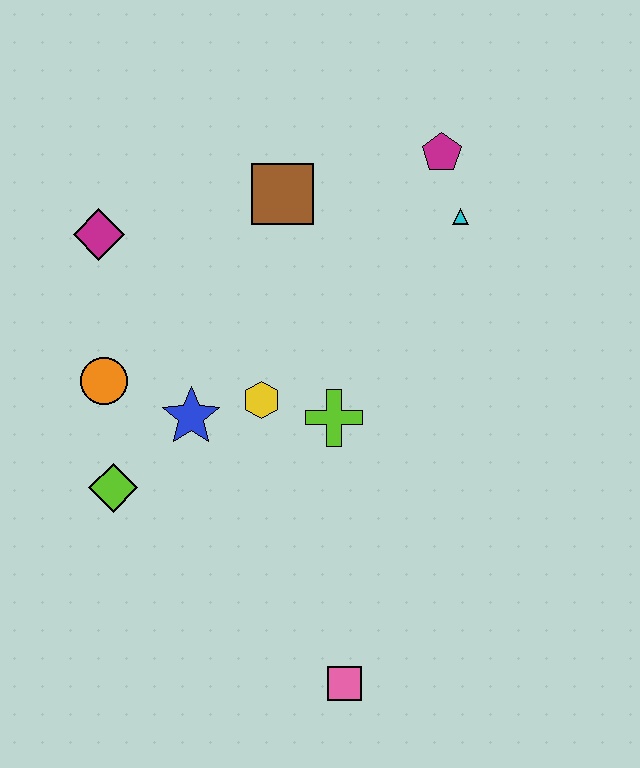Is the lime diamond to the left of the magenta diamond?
No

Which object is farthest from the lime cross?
The magenta diamond is farthest from the lime cross.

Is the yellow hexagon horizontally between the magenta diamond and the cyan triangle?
Yes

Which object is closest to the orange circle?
The blue star is closest to the orange circle.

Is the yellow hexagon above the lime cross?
Yes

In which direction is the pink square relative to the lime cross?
The pink square is below the lime cross.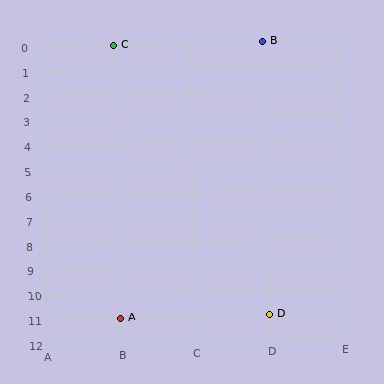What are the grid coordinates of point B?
Point B is at grid coordinates (D, 0).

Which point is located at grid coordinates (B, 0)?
Point C is at (B, 0).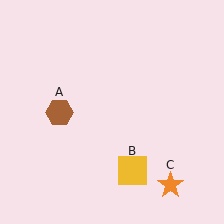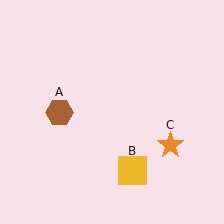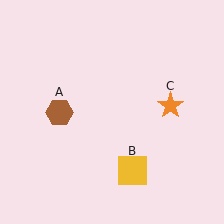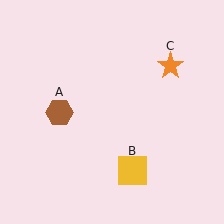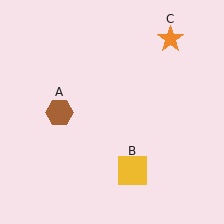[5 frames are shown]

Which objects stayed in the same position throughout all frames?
Brown hexagon (object A) and yellow square (object B) remained stationary.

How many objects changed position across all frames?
1 object changed position: orange star (object C).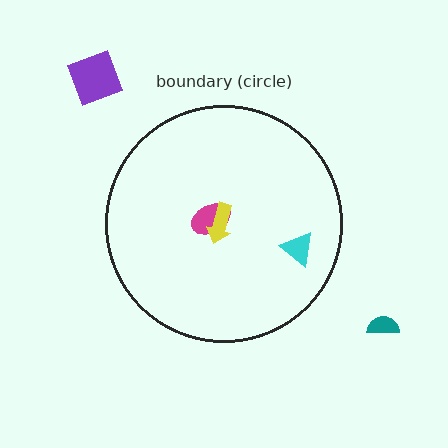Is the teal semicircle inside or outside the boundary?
Outside.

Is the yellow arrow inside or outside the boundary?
Inside.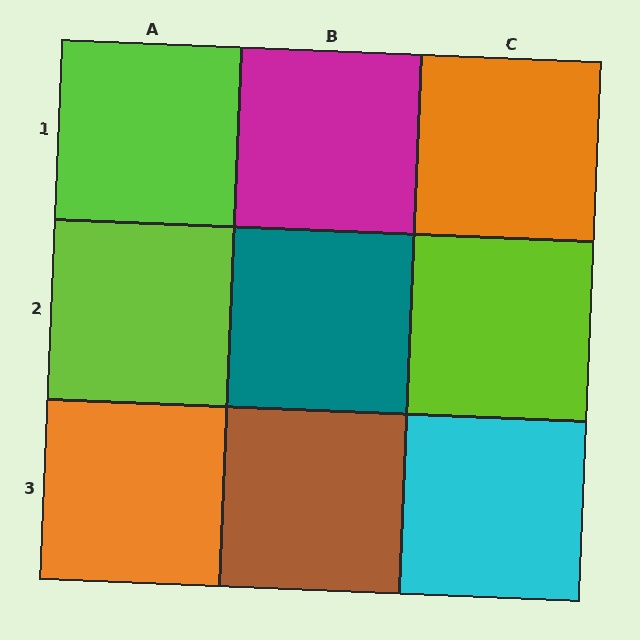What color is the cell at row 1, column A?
Lime.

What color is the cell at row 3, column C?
Cyan.